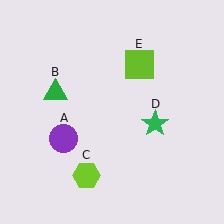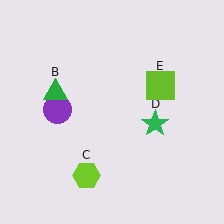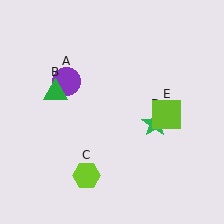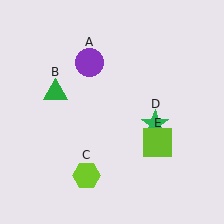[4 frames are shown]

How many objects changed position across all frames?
2 objects changed position: purple circle (object A), lime square (object E).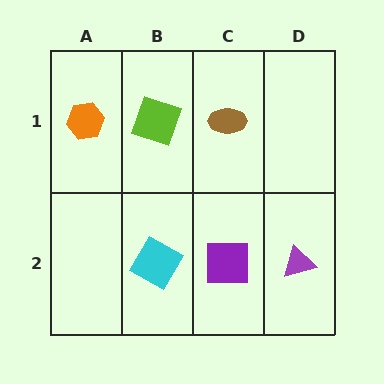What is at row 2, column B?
A cyan square.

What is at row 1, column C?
A brown ellipse.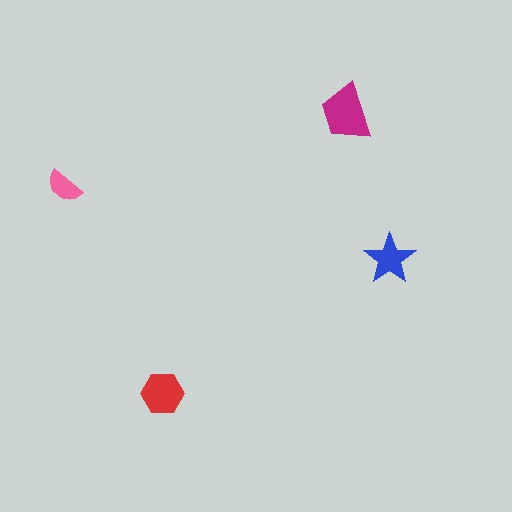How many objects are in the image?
There are 4 objects in the image.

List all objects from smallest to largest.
The pink semicircle, the blue star, the red hexagon, the magenta trapezoid.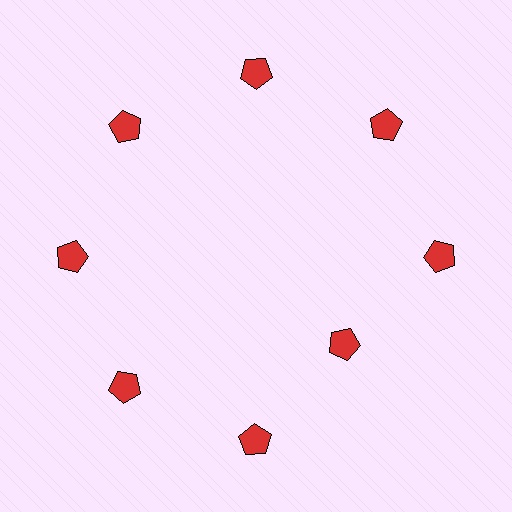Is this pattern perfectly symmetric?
No. The 8 red pentagons are arranged in a ring, but one element near the 4 o'clock position is pulled inward toward the center, breaking the 8-fold rotational symmetry.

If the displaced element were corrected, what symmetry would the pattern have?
It would have 8-fold rotational symmetry — the pattern would map onto itself every 45 degrees.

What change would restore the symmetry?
The symmetry would be restored by moving it outward, back onto the ring so that all 8 pentagons sit at equal angles and equal distance from the center.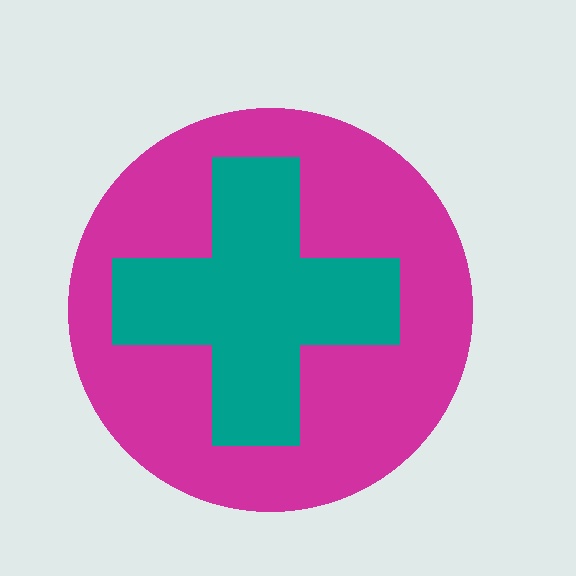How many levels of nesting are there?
2.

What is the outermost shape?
The magenta circle.